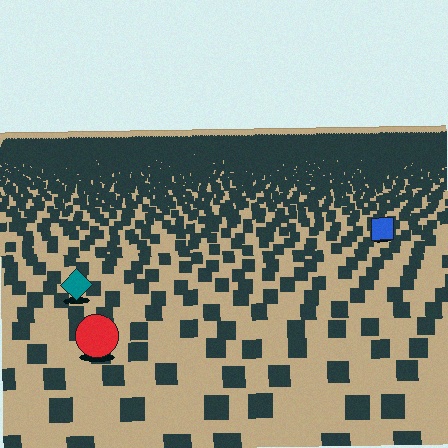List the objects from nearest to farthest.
From nearest to farthest: the red circle, the teal diamond, the blue square.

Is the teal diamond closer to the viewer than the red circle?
No. The red circle is closer — you can tell from the texture gradient: the ground texture is coarser near it.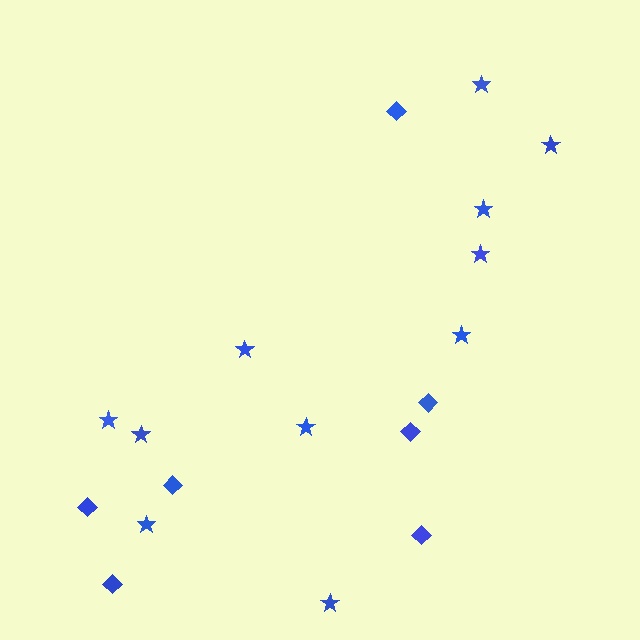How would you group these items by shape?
There are 2 groups: one group of diamonds (7) and one group of stars (11).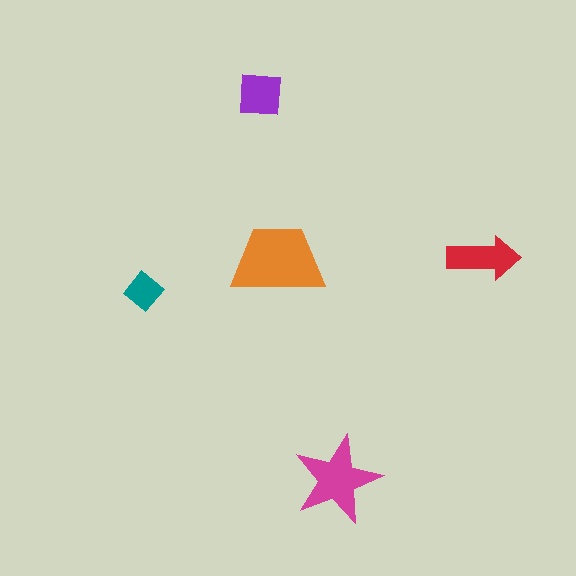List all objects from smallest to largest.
The teal diamond, the purple square, the red arrow, the magenta star, the orange trapezoid.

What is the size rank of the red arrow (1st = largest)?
3rd.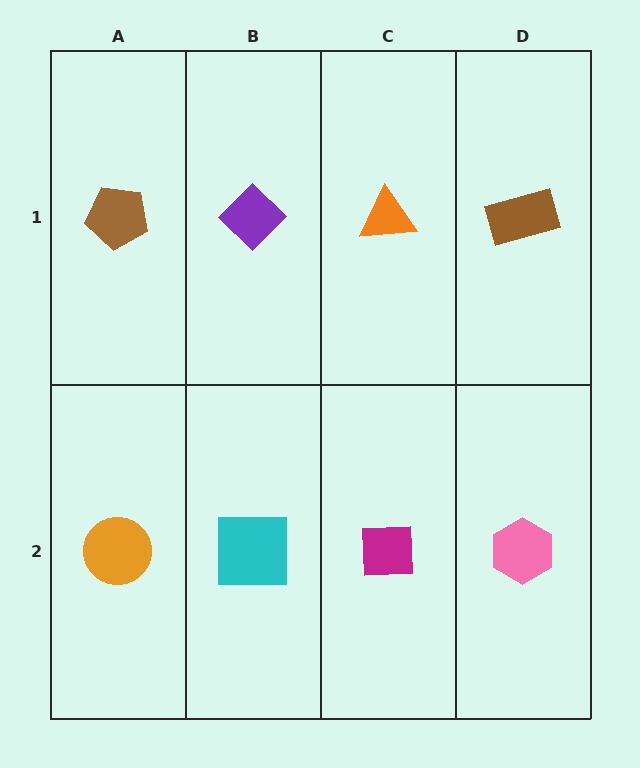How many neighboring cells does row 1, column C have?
3.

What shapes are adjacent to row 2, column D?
A brown rectangle (row 1, column D), a magenta square (row 2, column C).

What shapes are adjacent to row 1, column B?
A cyan square (row 2, column B), a brown pentagon (row 1, column A), an orange triangle (row 1, column C).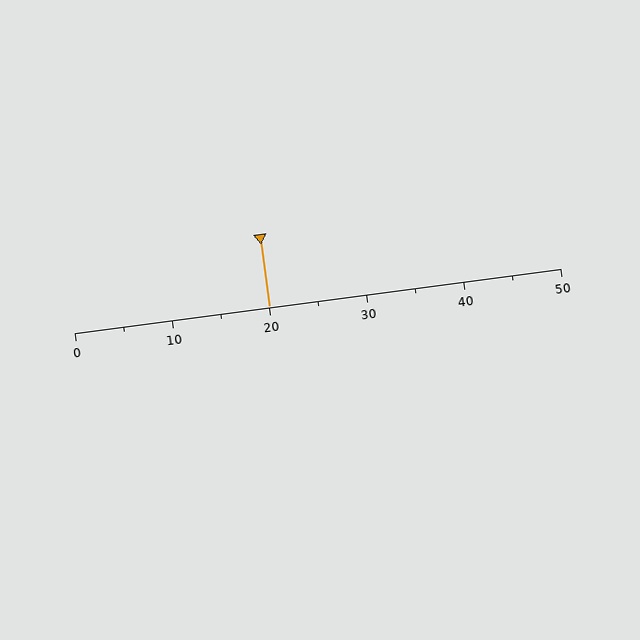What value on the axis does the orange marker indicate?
The marker indicates approximately 20.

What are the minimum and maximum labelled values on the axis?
The axis runs from 0 to 50.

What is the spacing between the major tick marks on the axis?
The major ticks are spaced 10 apart.